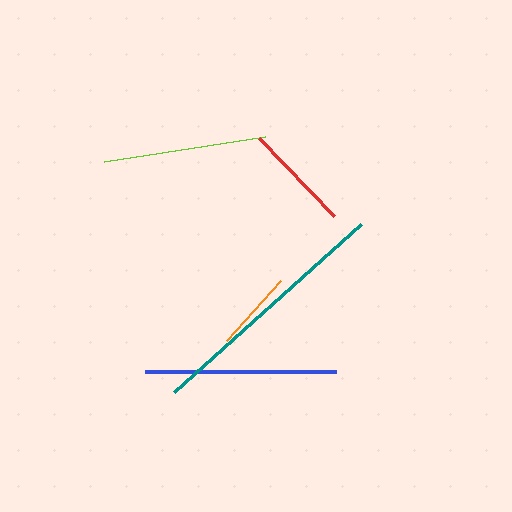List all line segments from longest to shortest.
From longest to shortest: teal, blue, lime, red, orange.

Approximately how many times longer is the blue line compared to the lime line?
The blue line is approximately 1.2 times the length of the lime line.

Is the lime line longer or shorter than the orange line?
The lime line is longer than the orange line.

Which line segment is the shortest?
The orange line is the shortest at approximately 81 pixels.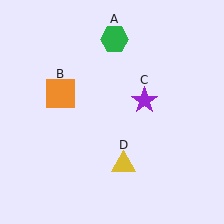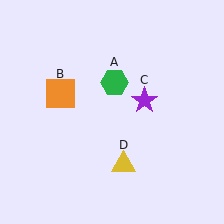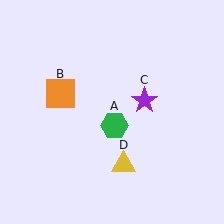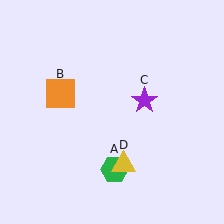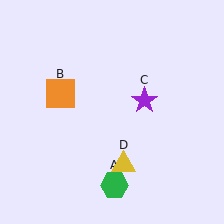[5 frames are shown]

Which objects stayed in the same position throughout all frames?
Orange square (object B) and purple star (object C) and yellow triangle (object D) remained stationary.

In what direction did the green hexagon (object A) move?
The green hexagon (object A) moved down.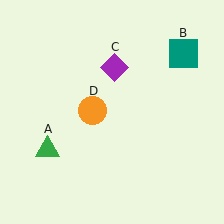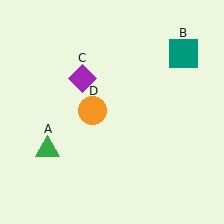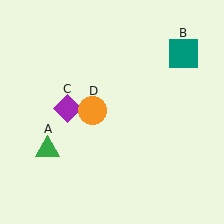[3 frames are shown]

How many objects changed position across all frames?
1 object changed position: purple diamond (object C).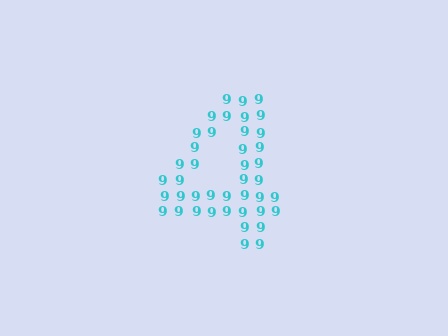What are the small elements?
The small elements are digit 9's.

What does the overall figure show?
The overall figure shows the digit 4.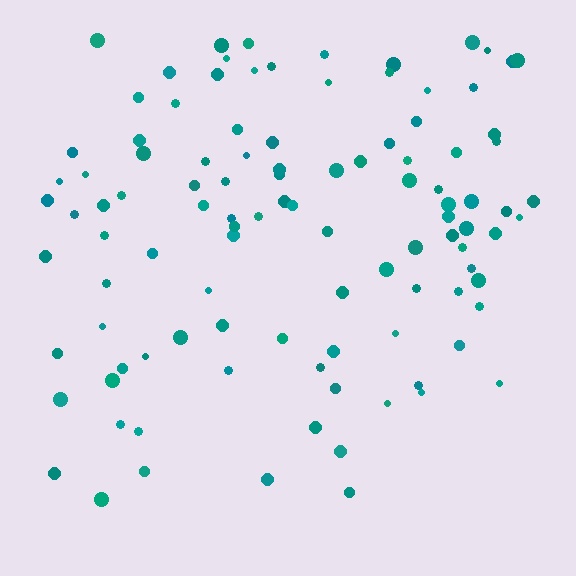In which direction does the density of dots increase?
From bottom to top, with the top side densest.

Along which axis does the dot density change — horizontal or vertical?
Vertical.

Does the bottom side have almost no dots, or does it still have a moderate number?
Still a moderate number, just noticeably fewer than the top.